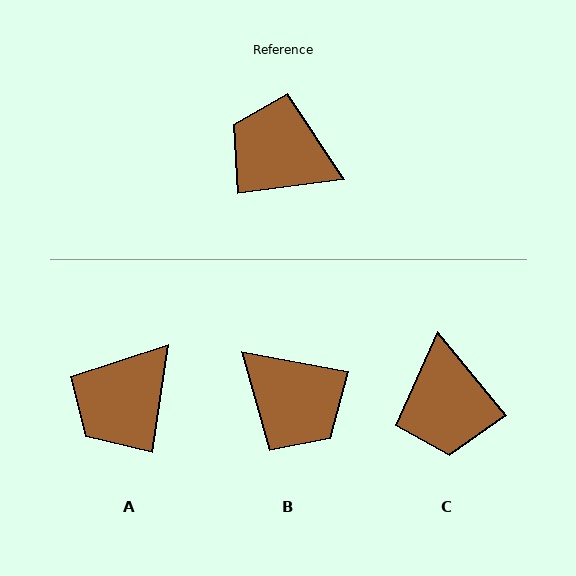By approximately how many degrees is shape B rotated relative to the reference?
Approximately 162 degrees counter-clockwise.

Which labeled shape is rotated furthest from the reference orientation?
B, about 162 degrees away.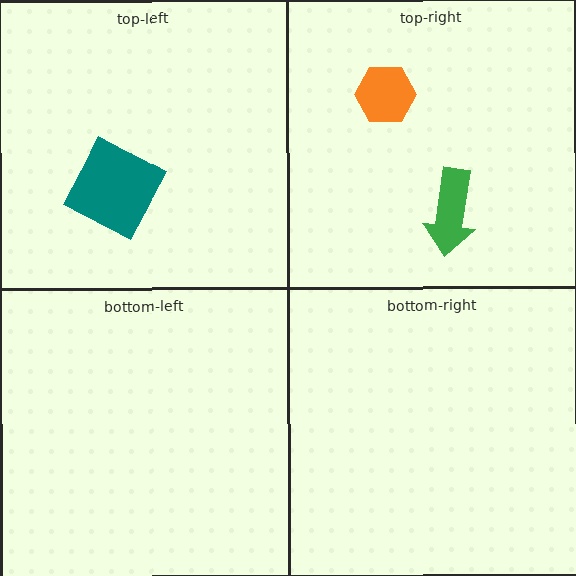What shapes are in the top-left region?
The teal square.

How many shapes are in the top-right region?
2.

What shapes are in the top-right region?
The orange hexagon, the green arrow.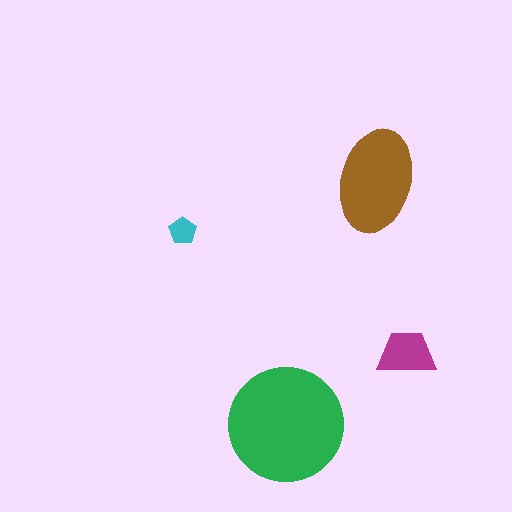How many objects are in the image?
There are 4 objects in the image.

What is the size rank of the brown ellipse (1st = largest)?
2nd.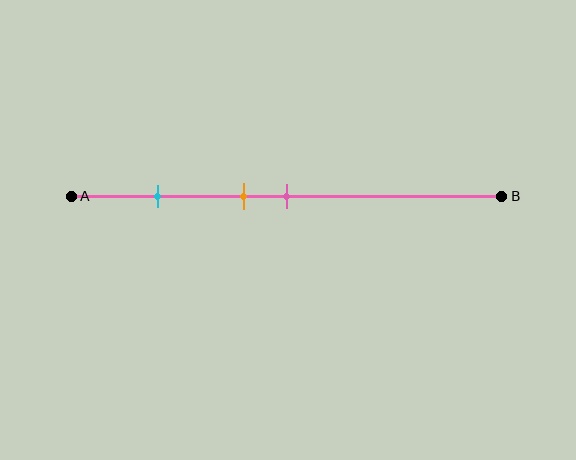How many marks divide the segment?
There are 3 marks dividing the segment.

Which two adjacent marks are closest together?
The orange and pink marks are the closest adjacent pair.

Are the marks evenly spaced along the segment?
No, the marks are not evenly spaced.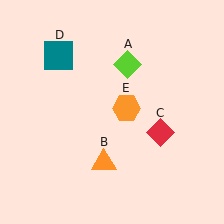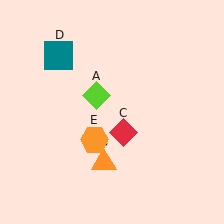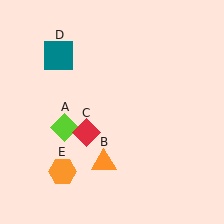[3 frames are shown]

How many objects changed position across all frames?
3 objects changed position: lime diamond (object A), red diamond (object C), orange hexagon (object E).